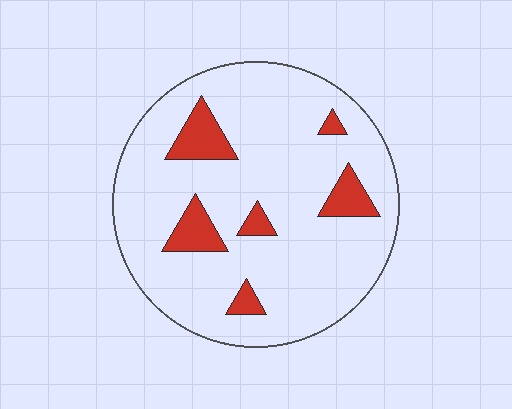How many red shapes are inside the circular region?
6.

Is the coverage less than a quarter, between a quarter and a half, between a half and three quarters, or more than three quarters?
Less than a quarter.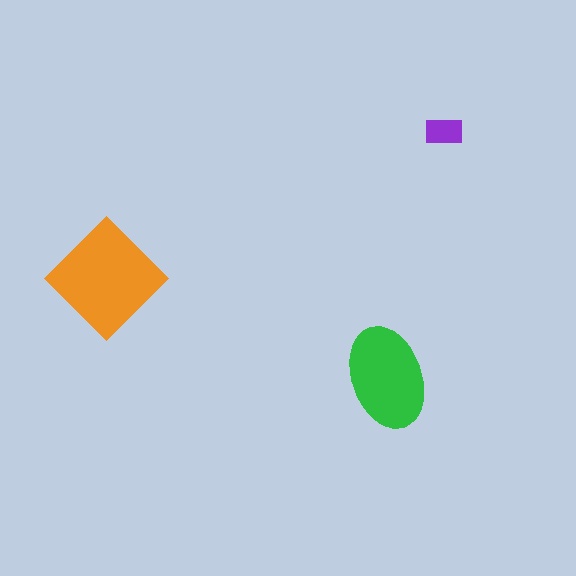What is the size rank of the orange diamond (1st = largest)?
1st.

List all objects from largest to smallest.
The orange diamond, the green ellipse, the purple rectangle.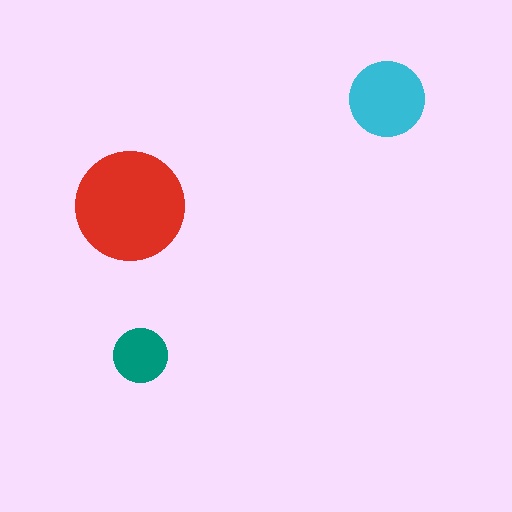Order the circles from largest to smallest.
the red one, the cyan one, the teal one.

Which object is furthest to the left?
The red circle is leftmost.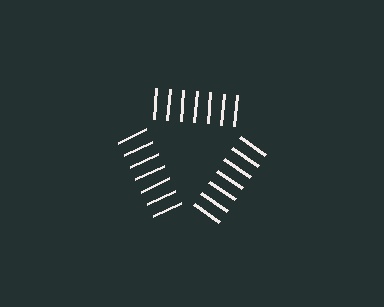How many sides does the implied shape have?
3 sides — the line-ends trace a triangle.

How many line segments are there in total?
21 — 7 along each of the 3 edges.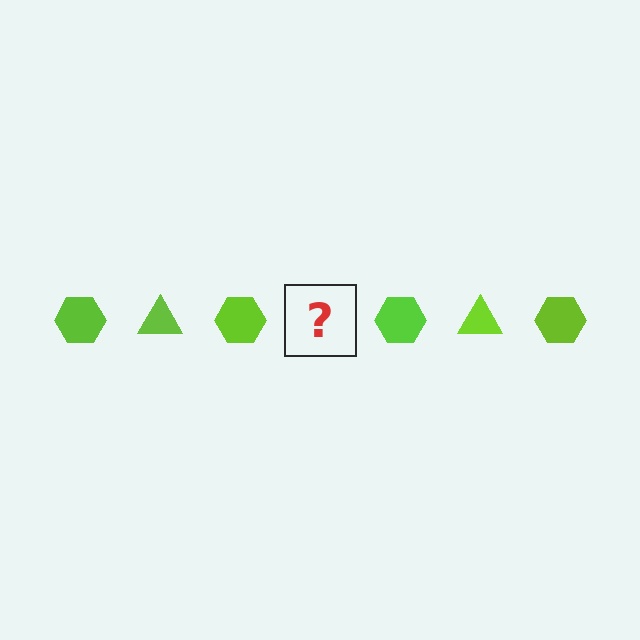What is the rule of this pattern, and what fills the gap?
The rule is that the pattern cycles through hexagon, triangle shapes in lime. The gap should be filled with a lime triangle.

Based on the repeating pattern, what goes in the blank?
The blank should be a lime triangle.